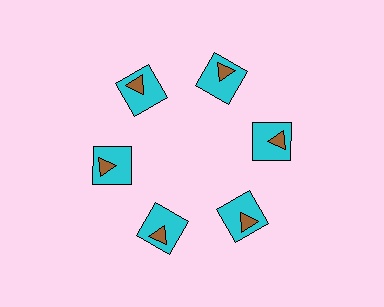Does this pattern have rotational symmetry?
Yes, this pattern has 6-fold rotational symmetry. It looks the same after rotating 60 degrees around the center.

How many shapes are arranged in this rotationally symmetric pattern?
There are 12 shapes, arranged in 6 groups of 2.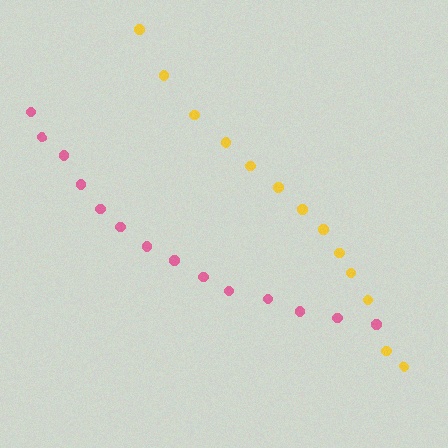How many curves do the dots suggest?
There are 2 distinct paths.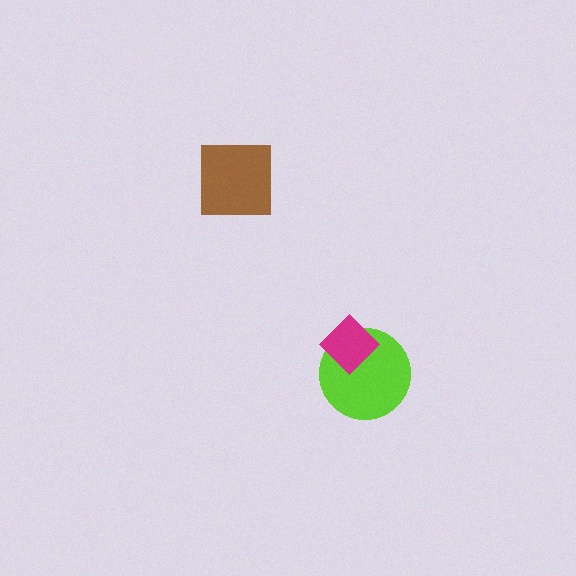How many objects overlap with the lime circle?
1 object overlaps with the lime circle.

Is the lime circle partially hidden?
Yes, it is partially covered by another shape.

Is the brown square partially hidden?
No, no other shape covers it.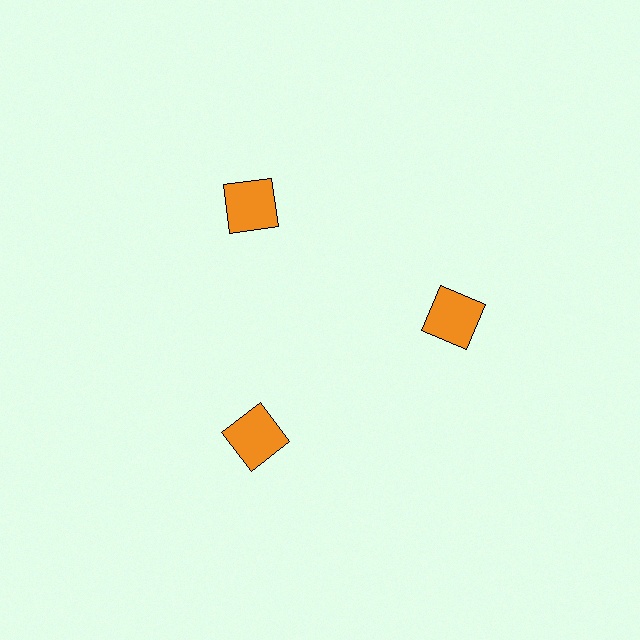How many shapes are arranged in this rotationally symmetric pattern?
There are 3 shapes, arranged in 3 groups of 1.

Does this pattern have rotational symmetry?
Yes, this pattern has 3-fold rotational symmetry. It looks the same after rotating 120 degrees around the center.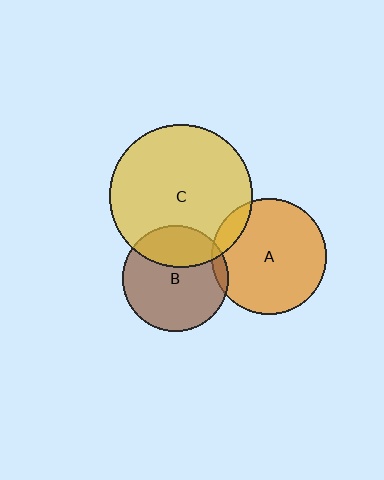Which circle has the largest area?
Circle C (yellow).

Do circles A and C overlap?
Yes.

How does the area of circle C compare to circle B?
Approximately 1.8 times.